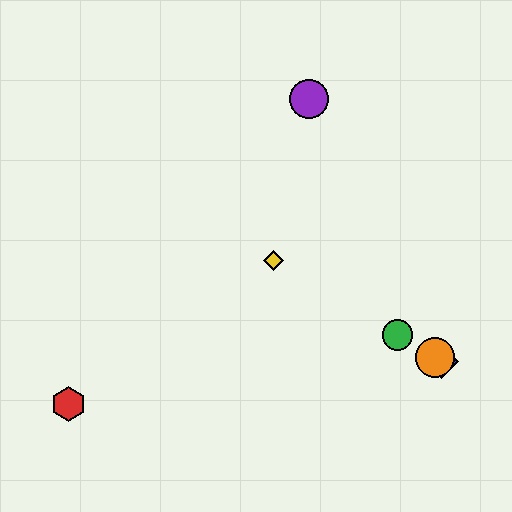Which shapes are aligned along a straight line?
The blue diamond, the green circle, the yellow diamond, the orange circle are aligned along a straight line.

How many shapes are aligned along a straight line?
4 shapes (the blue diamond, the green circle, the yellow diamond, the orange circle) are aligned along a straight line.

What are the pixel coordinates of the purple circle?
The purple circle is at (309, 99).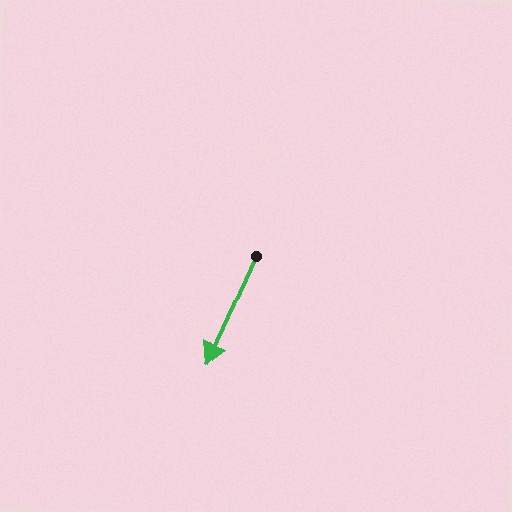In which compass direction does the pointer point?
Southwest.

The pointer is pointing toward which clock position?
Roughly 7 o'clock.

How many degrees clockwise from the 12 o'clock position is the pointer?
Approximately 204 degrees.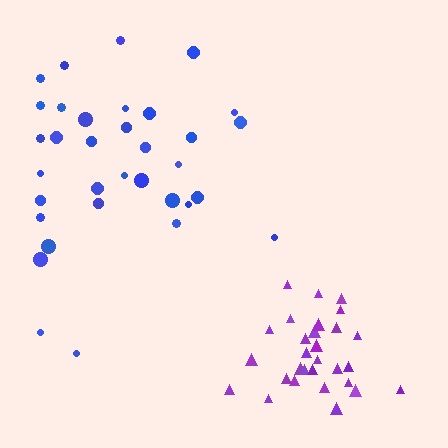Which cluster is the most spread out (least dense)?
Blue.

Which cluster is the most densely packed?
Purple.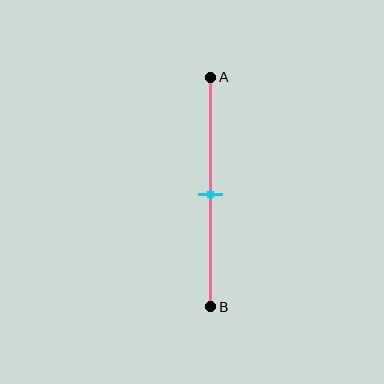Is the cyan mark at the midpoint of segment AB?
Yes, the mark is approximately at the midpoint.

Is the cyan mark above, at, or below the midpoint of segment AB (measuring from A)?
The cyan mark is approximately at the midpoint of segment AB.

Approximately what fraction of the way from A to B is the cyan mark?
The cyan mark is approximately 50% of the way from A to B.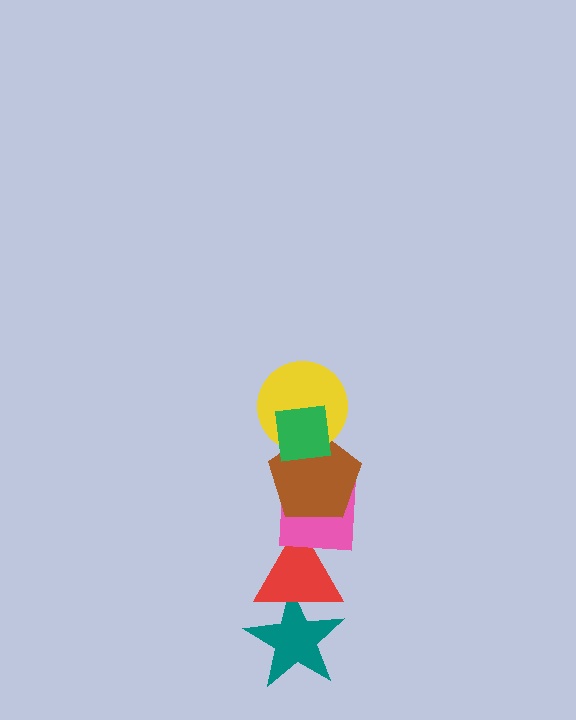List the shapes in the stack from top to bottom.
From top to bottom: the green square, the yellow circle, the brown pentagon, the pink square, the red triangle, the teal star.